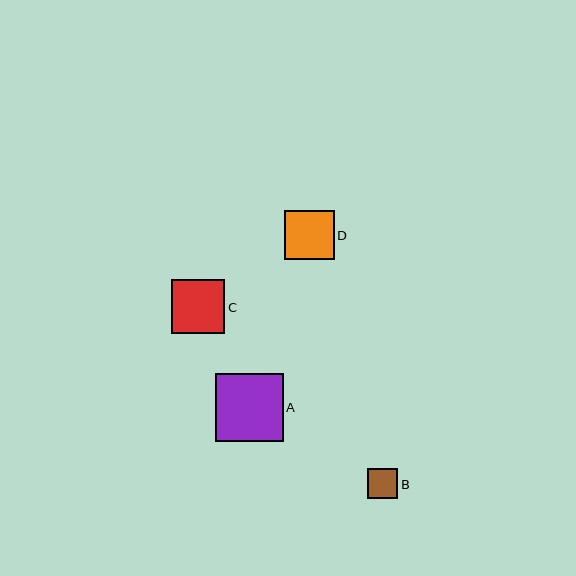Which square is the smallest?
Square B is the smallest with a size of approximately 30 pixels.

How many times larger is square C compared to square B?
Square C is approximately 1.8 times the size of square B.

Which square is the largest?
Square A is the largest with a size of approximately 68 pixels.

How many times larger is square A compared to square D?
Square A is approximately 1.4 times the size of square D.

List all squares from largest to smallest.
From largest to smallest: A, C, D, B.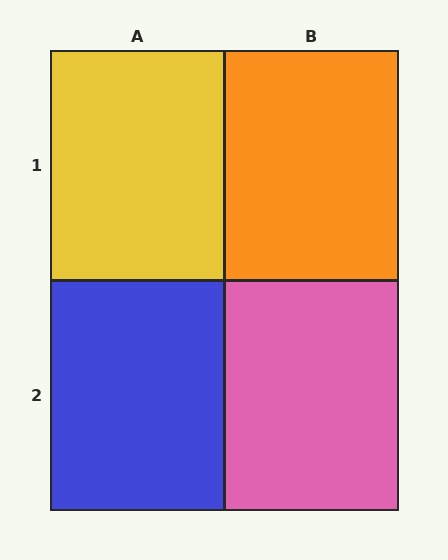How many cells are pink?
1 cell is pink.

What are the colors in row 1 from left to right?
Yellow, orange.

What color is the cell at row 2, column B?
Pink.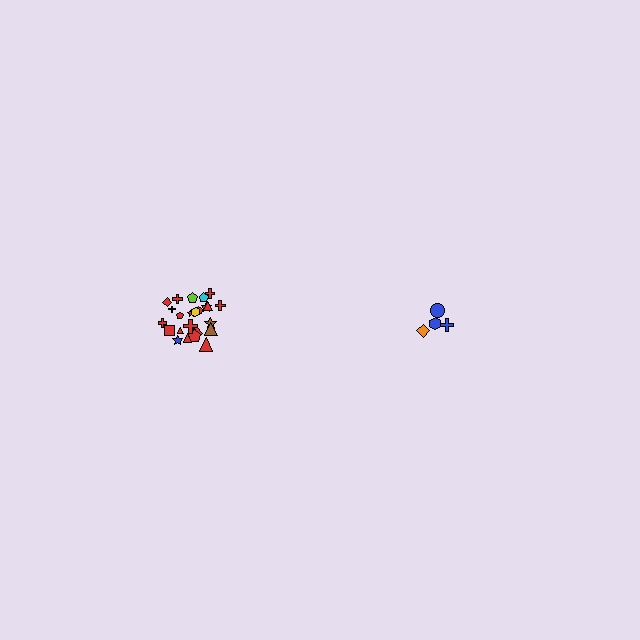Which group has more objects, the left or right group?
The left group.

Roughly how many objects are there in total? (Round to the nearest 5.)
Roughly 30 objects in total.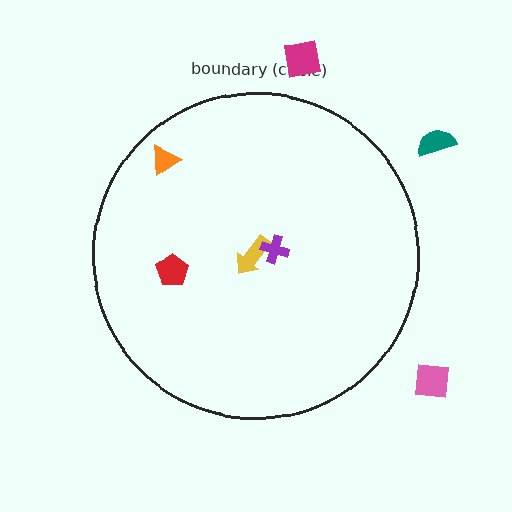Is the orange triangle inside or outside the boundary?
Inside.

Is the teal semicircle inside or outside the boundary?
Outside.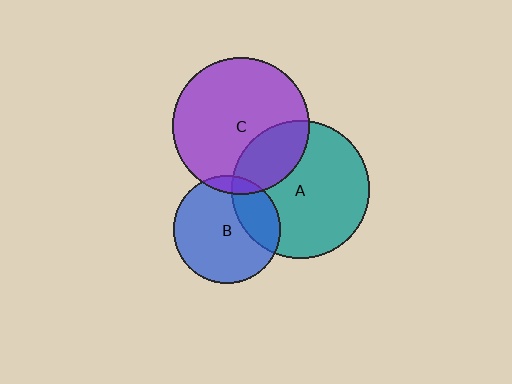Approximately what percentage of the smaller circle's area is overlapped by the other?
Approximately 10%.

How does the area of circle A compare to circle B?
Approximately 1.7 times.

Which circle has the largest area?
Circle A (teal).